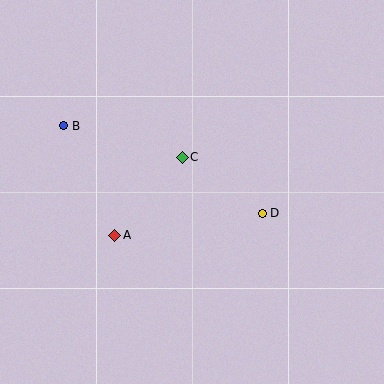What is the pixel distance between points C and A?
The distance between C and A is 103 pixels.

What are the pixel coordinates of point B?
Point B is at (64, 126).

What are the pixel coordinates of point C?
Point C is at (182, 157).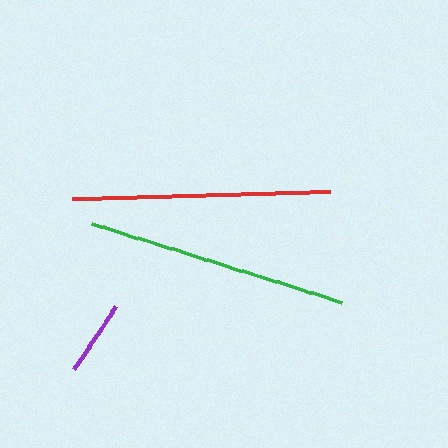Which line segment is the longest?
The green line is the longest at approximately 262 pixels.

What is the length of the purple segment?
The purple segment is approximately 76 pixels long.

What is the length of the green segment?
The green segment is approximately 262 pixels long.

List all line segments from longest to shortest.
From longest to shortest: green, red, purple.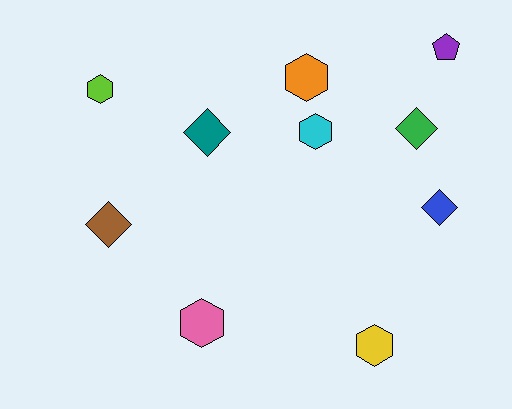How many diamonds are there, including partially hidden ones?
There are 4 diamonds.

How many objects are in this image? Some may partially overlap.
There are 10 objects.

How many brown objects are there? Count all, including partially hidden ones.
There is 1 brown object.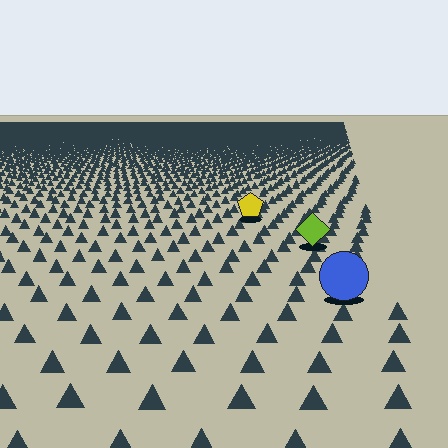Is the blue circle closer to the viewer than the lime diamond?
Yes. The blue circle is closer — you can tell from the texture gradient: the ground texture is coarser near it.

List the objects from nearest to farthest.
From nearest to farthest: the blue circle, the lime diamond, the yellow pentagon.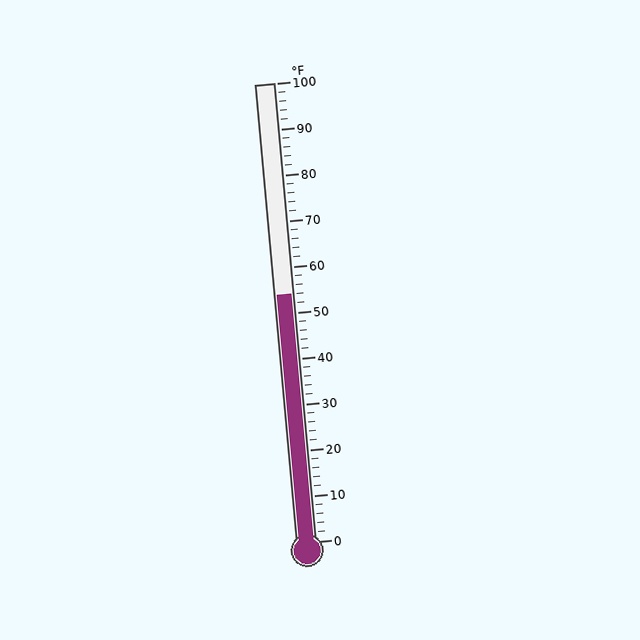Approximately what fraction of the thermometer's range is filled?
The thermometer is filled to approximately 55% of its range.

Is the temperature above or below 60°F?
The temperature is below 60°F.